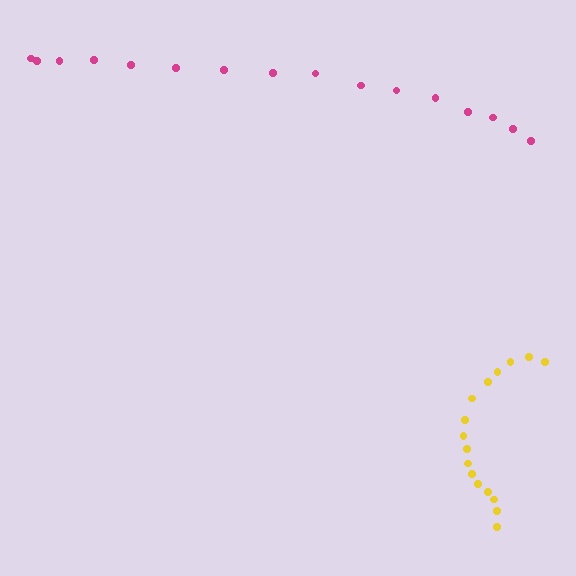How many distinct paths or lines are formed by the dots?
There are 2 distinct paths.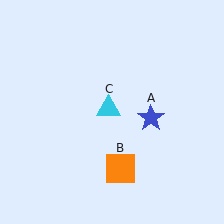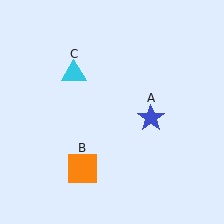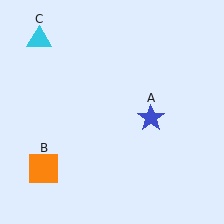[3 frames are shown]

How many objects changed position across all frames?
2 objects changed position: orange square (object B), cyan triangle (object C).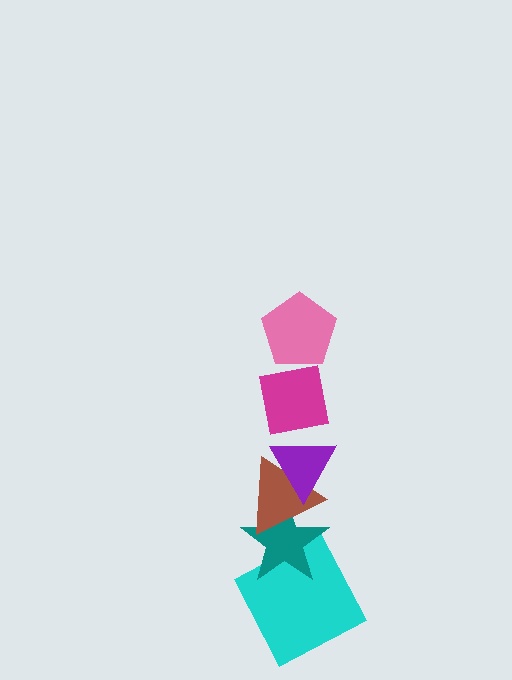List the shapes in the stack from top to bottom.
From top to bottom: the pink pentagon, the magenta square, the purple triangle, the brown triangle, the teal star, the cyan square.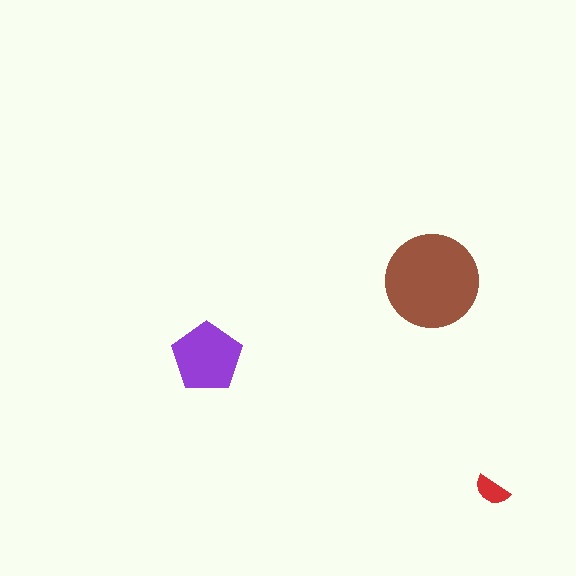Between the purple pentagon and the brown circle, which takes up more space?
The brown circle.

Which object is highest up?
The brown circle is topmost.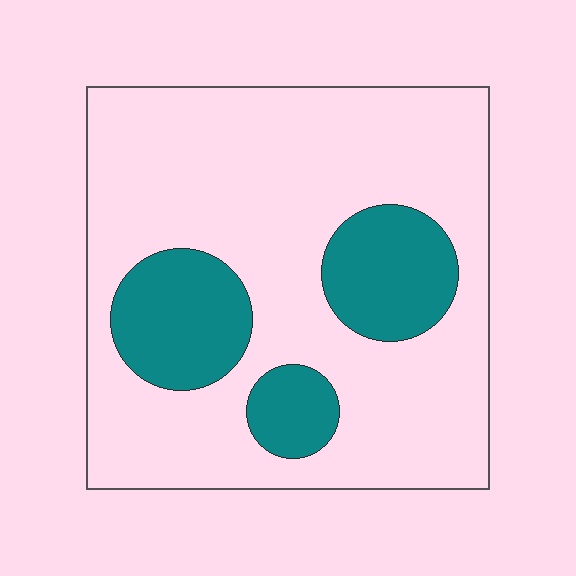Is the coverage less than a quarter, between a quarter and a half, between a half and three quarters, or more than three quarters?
Less than a quarter.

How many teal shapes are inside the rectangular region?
3.